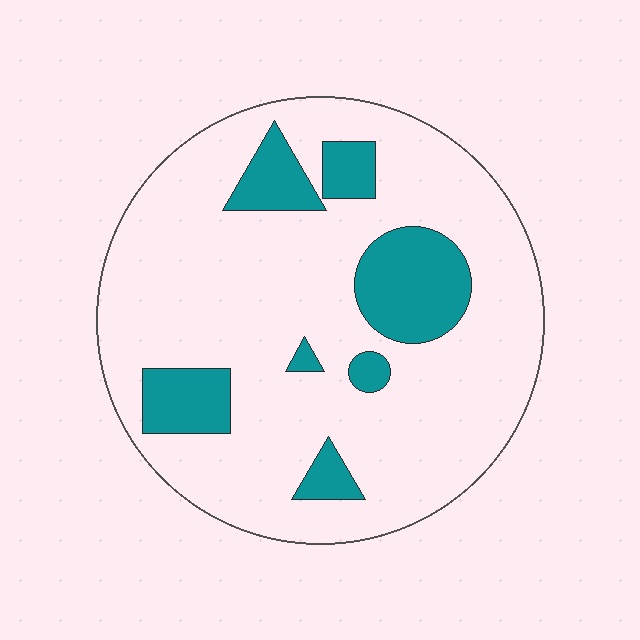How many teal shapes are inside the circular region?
7.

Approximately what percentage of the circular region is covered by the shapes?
Approximately 20%.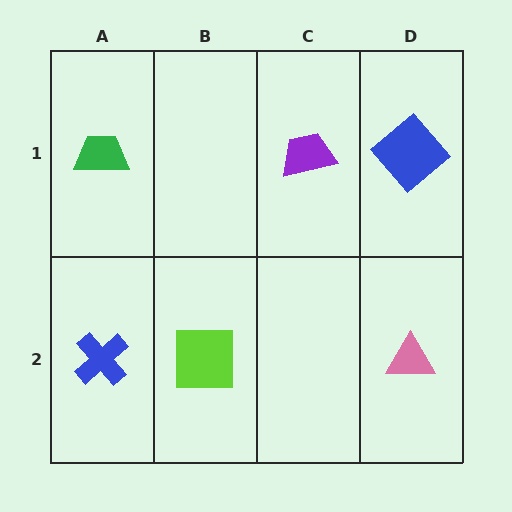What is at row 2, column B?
A lime square.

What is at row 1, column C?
A purple trapezoid.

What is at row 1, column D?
A blue diamond.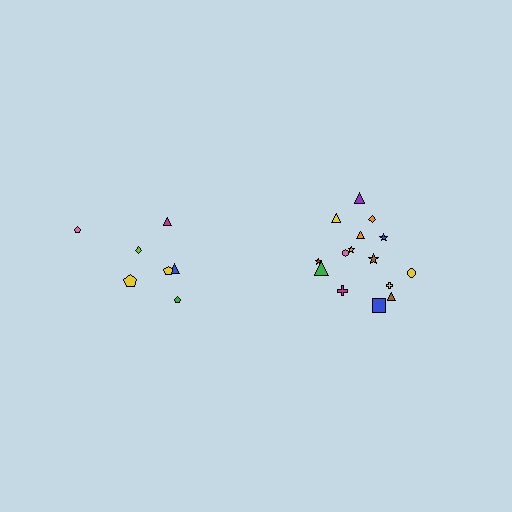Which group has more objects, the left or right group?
The right group.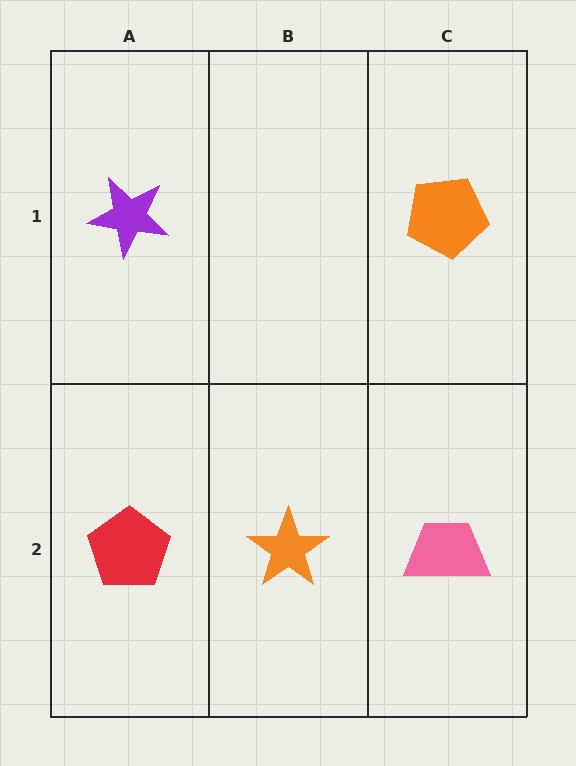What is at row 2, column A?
A red pentagon.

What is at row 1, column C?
An orange pentagon.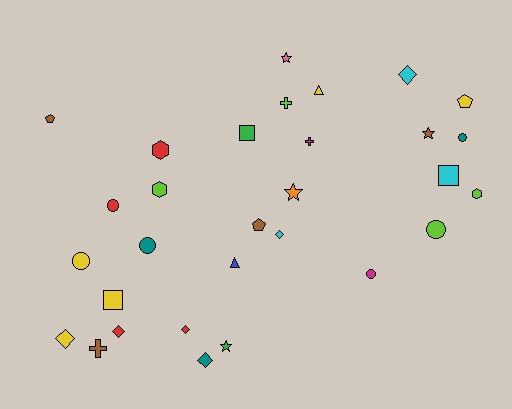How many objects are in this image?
There are 30 objects.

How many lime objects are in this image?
There are 4 lime objects.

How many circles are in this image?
There are 6 circles.